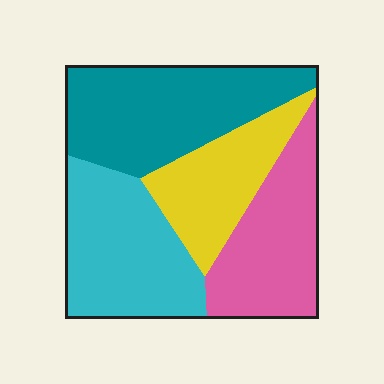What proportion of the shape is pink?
Pink covers 24% of the shape.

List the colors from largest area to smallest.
From largest to smallest: teal, cyan, pink, yellow.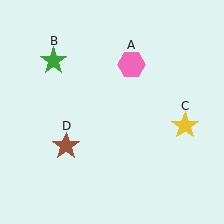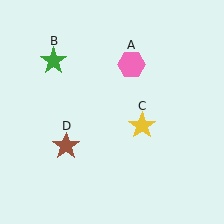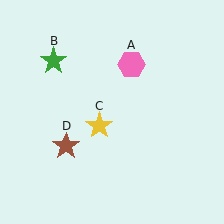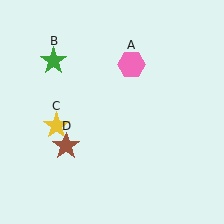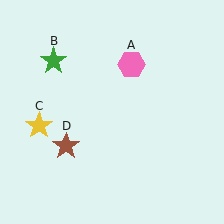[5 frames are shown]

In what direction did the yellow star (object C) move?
The yellow star (object C) moved left.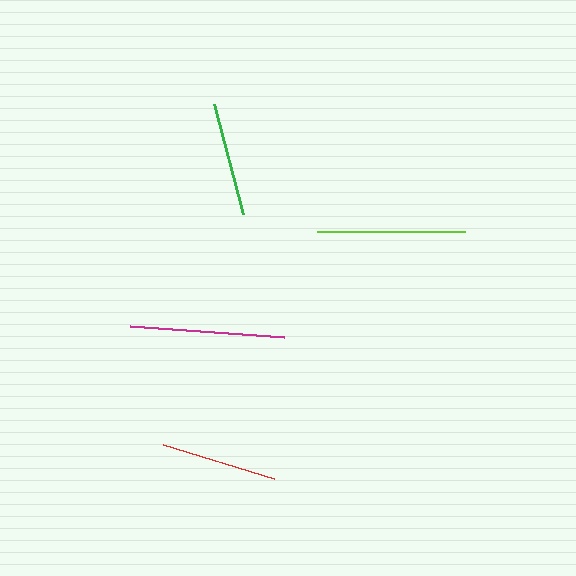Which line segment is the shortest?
The green line is the shortest at approximately 114 pixels.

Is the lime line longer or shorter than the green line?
The lime line is longer than the green line.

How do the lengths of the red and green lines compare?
The red and green lines are approximately the same length.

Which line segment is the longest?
The magenta line is the longest at approximately 155 pixels.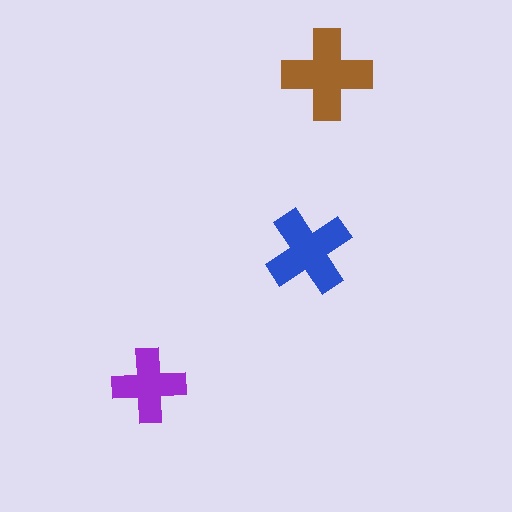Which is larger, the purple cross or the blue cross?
The blue one.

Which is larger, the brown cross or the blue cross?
The brown one.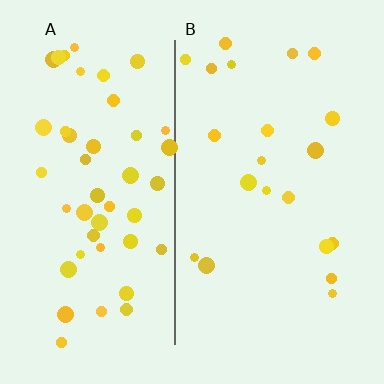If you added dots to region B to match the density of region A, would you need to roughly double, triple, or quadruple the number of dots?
Approximately double.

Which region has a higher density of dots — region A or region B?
A (the left).